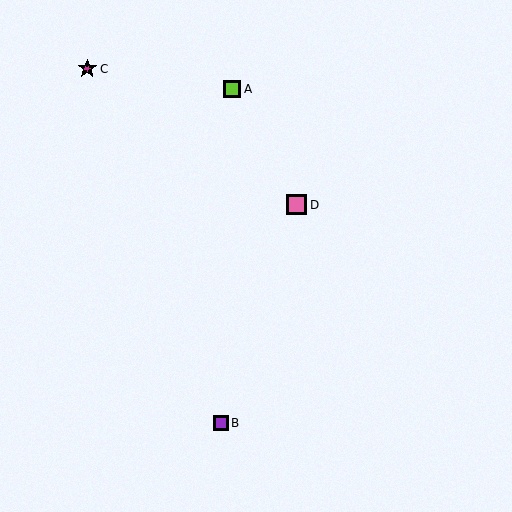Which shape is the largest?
The pink square (labeled D) is the largest.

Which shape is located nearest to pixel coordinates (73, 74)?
The magenta star (labeled C) at (87, 69) is nearest to that location.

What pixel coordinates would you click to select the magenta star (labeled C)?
Click at (87, 69) to select the magenta star C.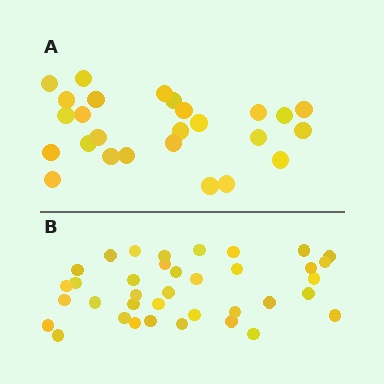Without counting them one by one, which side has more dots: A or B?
Region B (the bottom region) has more dots.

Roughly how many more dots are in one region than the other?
Region B has roughly 12 or so more dots than region A.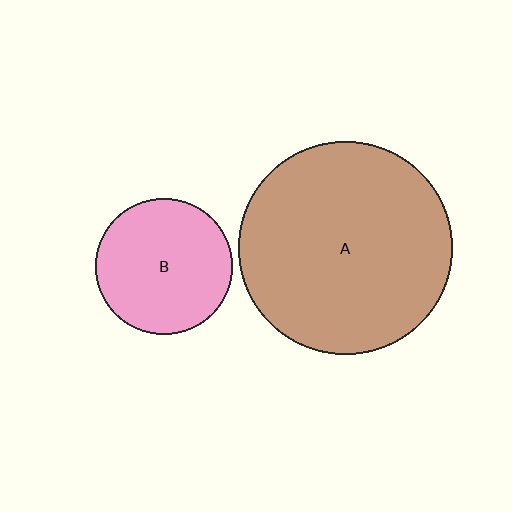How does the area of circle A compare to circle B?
Approximately 2.5 times.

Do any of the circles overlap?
No, none of the circles overlap.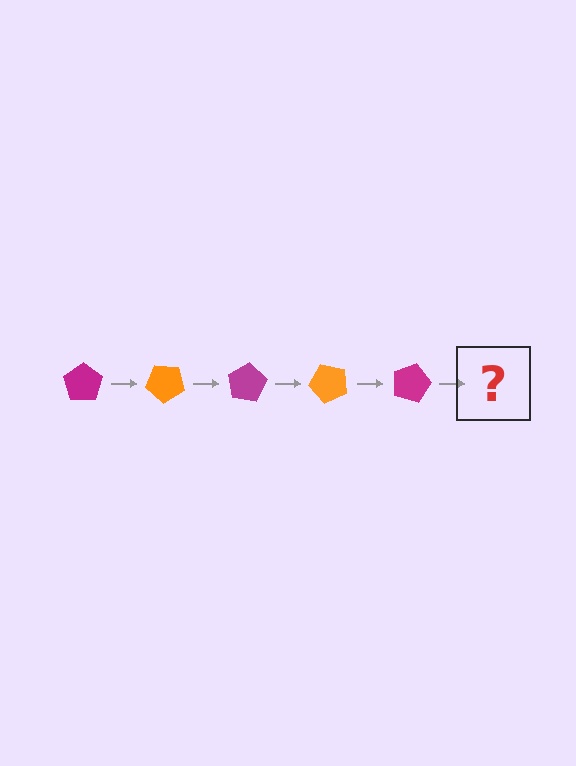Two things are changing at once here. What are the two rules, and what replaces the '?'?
The two rules are that it rotates 40 degrees each step and the color cycles through magenta and orange. The '?' should be an orange pentagon, rotated 200 degrees from the start.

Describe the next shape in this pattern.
It should be an orange pentagon, rotated 200 degrees from the start.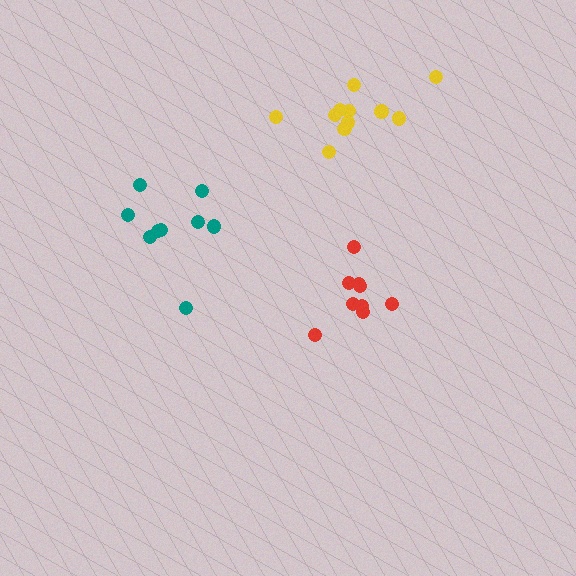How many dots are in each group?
Group 1: 9 dots, Group 2: 9 dots, Group 3: 11 dots (29 total).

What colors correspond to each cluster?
The clusters are colored: red, teal, yellow.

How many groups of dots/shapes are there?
There are 3 groups.